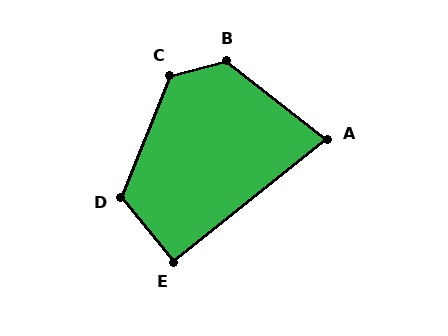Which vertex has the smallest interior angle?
A, at approximately 77 degrees.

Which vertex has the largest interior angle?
B, at approximately 127 degrees.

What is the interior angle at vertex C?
Approximately 126 degrees (obtuse).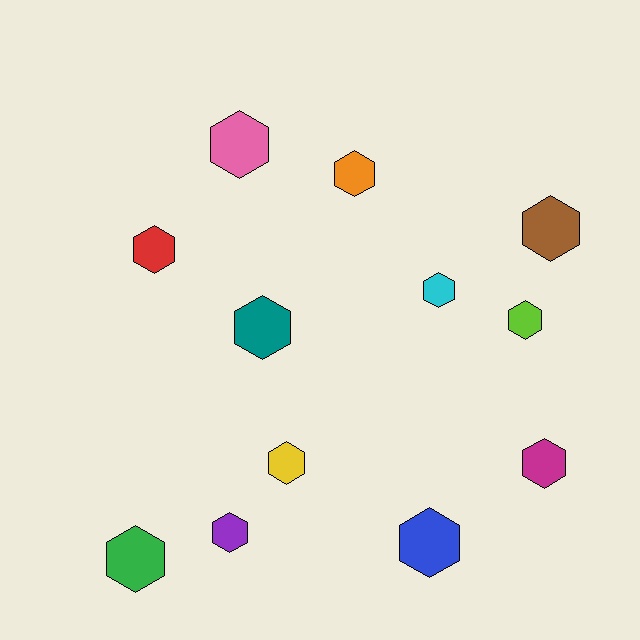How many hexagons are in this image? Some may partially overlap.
There are 12 hexagons.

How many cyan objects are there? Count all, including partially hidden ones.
There is 1 cyan object.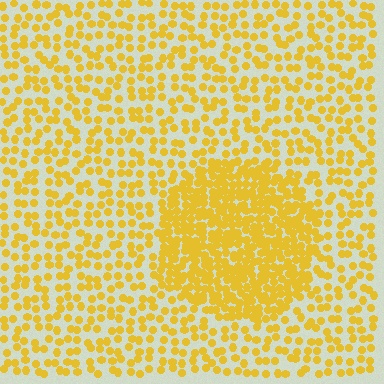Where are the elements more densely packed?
The elements are more densely packed inside the circle boundary.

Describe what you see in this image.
The image contains small yellow elements arranged at two different densities. A circle-shaped region is visible where the elements are more densely packed than the surrounding area.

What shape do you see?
I see a circle.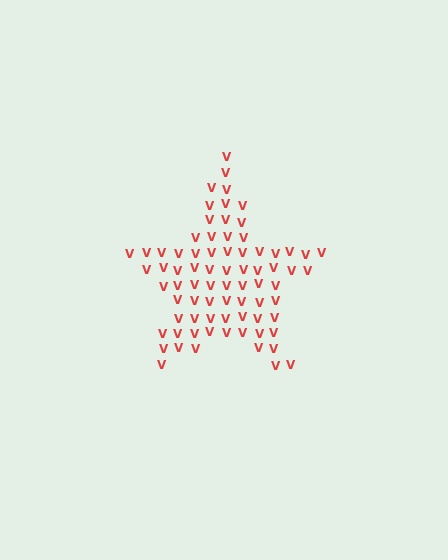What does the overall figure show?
The overall figure shows a star.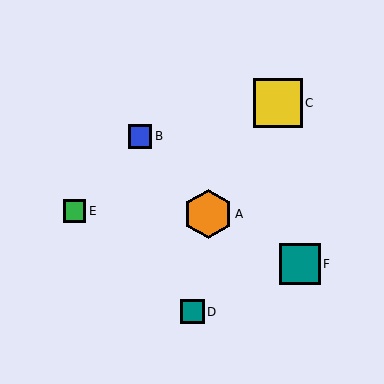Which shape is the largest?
The orange hexagon (labeled A) is the largest.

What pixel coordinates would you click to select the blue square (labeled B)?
Click at (140, 136) to select the blue square B.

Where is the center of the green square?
The center of the green square is at (74, 211).